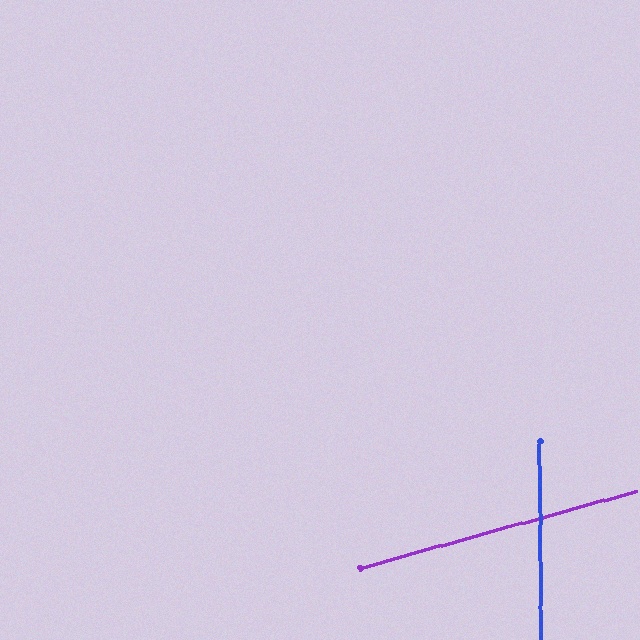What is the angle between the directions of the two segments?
Approximately 75 degrees.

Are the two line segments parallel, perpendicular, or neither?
Neither parallel nor perpendicular — they differ by about 75°.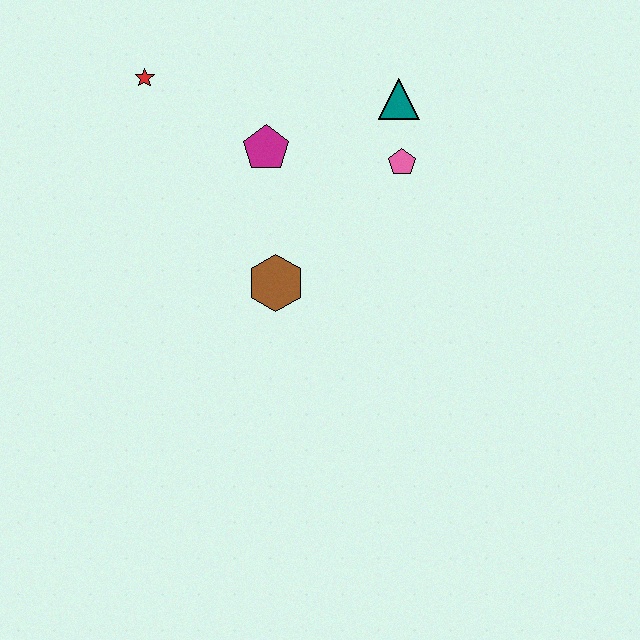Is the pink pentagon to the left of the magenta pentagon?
No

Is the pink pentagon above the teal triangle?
No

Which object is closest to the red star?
The magenta pentagon is closest to the red star.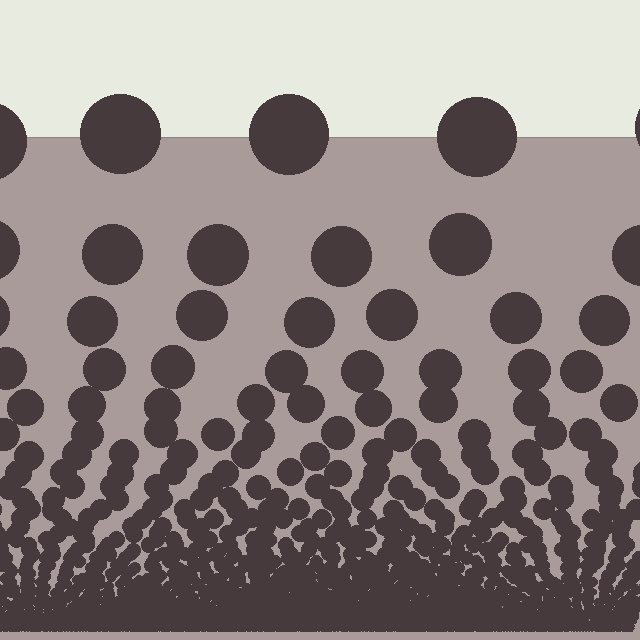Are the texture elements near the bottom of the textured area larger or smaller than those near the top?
Smaller. The gradient is inverted — elements near the bottom are smaller and denser.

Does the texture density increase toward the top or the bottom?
Density increases toward the bottom.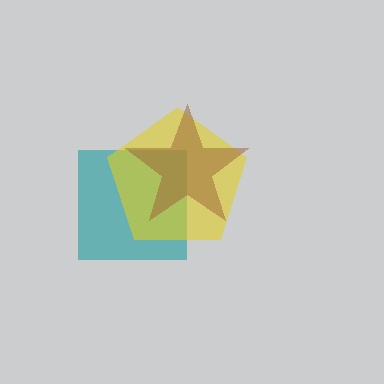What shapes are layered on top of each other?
The layered shapes are: a teal square, a yellow pentagon, a brown star.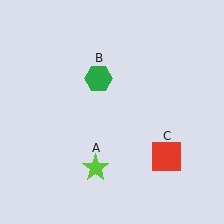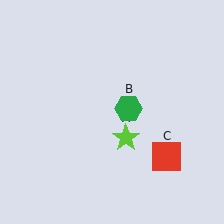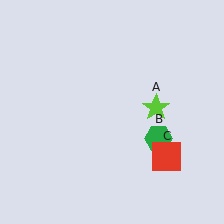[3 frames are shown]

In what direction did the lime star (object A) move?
The lime star (object A) moved up and to the right.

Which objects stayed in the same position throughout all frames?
Red square (object C) remained stationary.